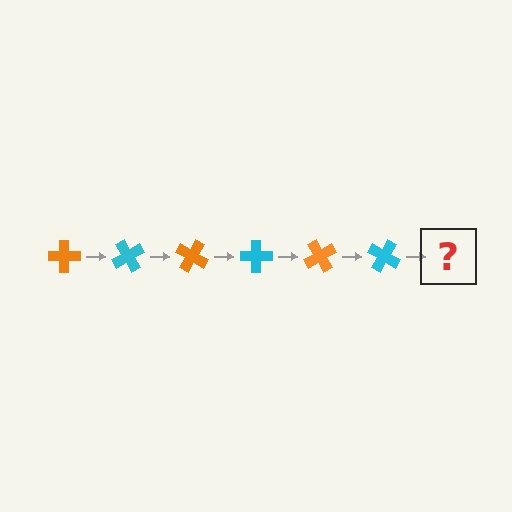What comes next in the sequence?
The next element should be an orange cross, rotated 360 degrees from the start.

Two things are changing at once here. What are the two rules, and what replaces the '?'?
The two rules are that it rotates 60 degrees each step and the color cycles through orange and cyan. The '?' should be an orange cross, rotated 360 degrees from the start.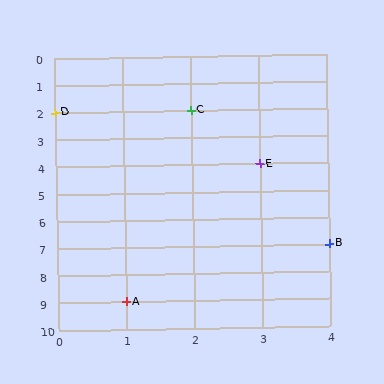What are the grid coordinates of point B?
Point B is at grid coordinates (4, 7).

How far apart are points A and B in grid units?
Points A and B are 3 columns and 2 rows apart (about 3.6 grid units diagonally).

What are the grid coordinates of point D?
Point D is at grid coordinates (0, 2).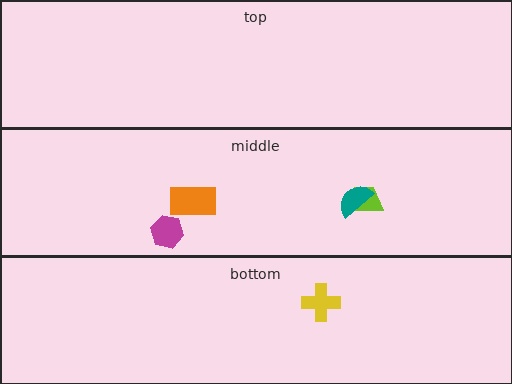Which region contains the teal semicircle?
The middle region.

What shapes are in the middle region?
The magenta hexagon, the orange rectangle, the lime trapezoid, the teal semicircle.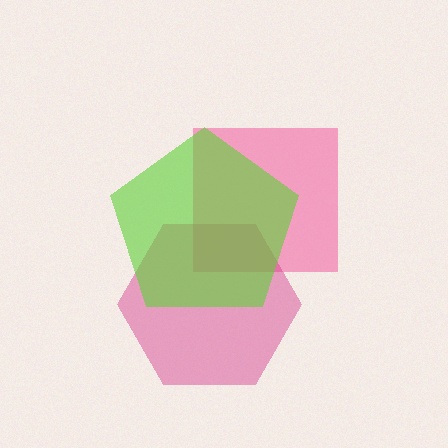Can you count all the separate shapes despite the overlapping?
Yes, there are 3 separate shapes.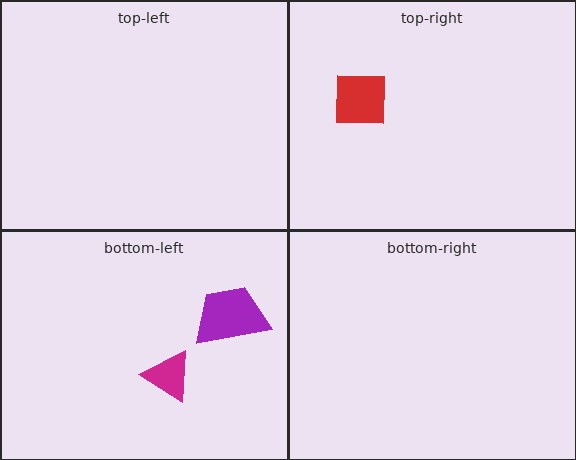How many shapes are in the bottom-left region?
2.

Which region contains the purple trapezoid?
The bottom-left region.